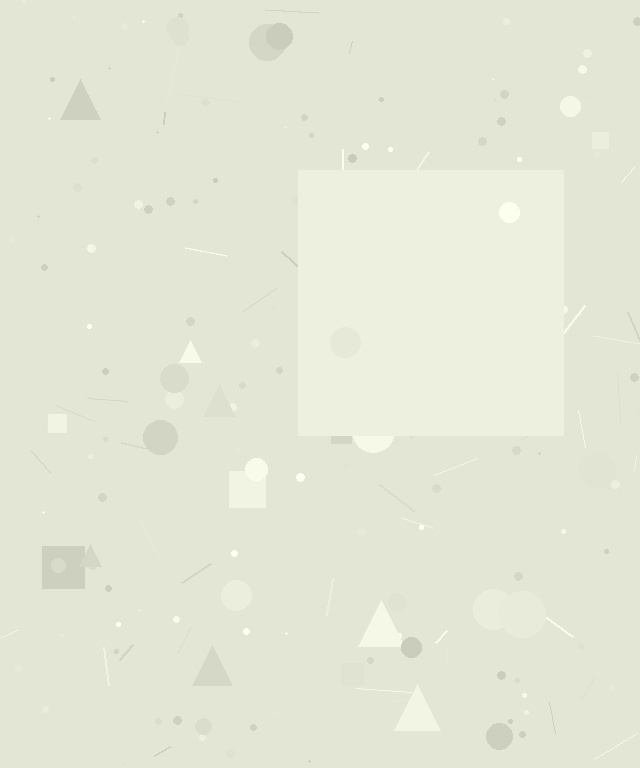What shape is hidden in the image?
A square is hidden in the image.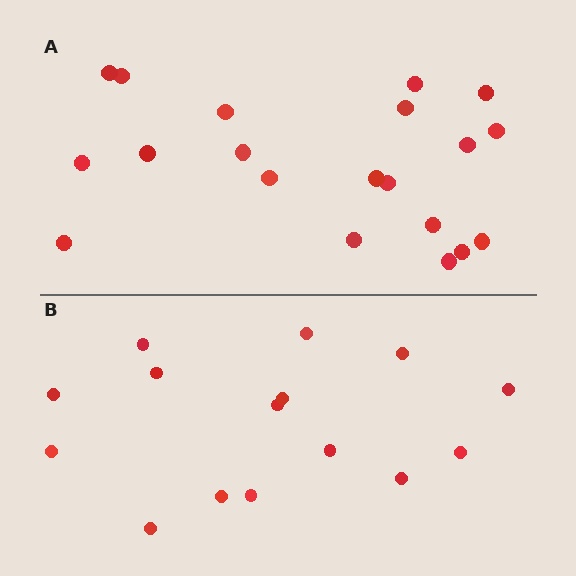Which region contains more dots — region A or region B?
Region A (the top region) has more dots.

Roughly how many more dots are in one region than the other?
Region A has about 5 more dots than region B.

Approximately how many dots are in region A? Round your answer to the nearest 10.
About 20 dots.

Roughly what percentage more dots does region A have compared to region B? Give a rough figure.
About 35% more.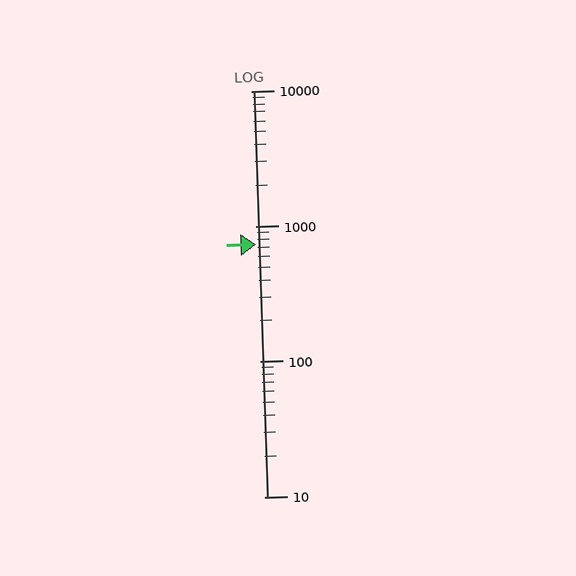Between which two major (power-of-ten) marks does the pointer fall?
The pointer is between 100 and 1000.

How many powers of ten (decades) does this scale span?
The scale spans 3 decades, from 10 to 10000.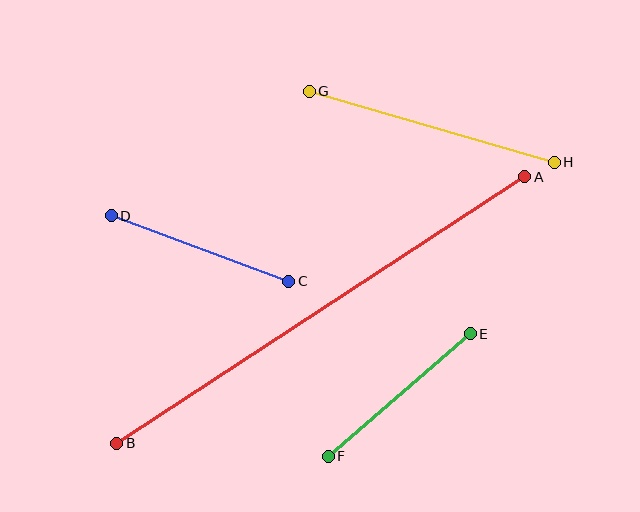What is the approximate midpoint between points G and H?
The midpoint is at approximately (432, 127) pixels.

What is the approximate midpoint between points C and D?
The midpoint is at approximately (200, 249) pixels.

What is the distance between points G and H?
The distance is approximately 255 pixels.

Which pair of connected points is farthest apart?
Points A and B are farthest apart.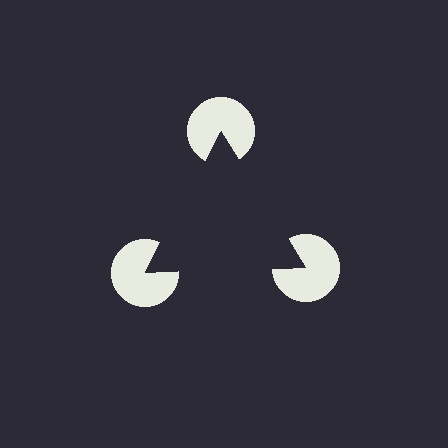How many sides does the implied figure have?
3 sides.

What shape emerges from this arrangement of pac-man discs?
An illusory triangle — its edges are inferred from the aligned wedge cuts in the pac-man discs, not physically drawn.